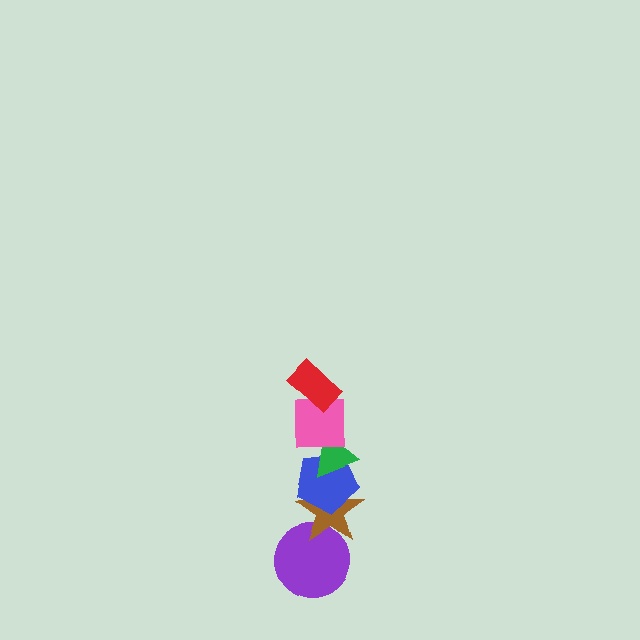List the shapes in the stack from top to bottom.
From top to bottom: the red rectangle, the pink square, the green triangle, the blue pentagon, the brown star, the purple circle.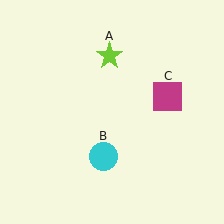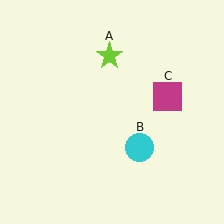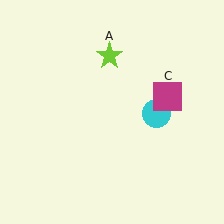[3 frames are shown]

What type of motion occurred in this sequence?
The cyan circle (object B) rotated counterclockwise around the center of the scene.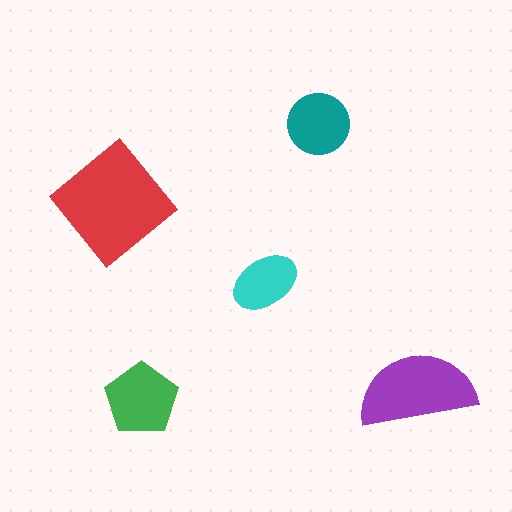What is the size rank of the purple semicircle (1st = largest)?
2nd.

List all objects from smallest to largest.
The cyan ellipse, the teal circle, the green pentagon, the purple semicircle, the red diamond.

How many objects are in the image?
There are 5 objects in the image.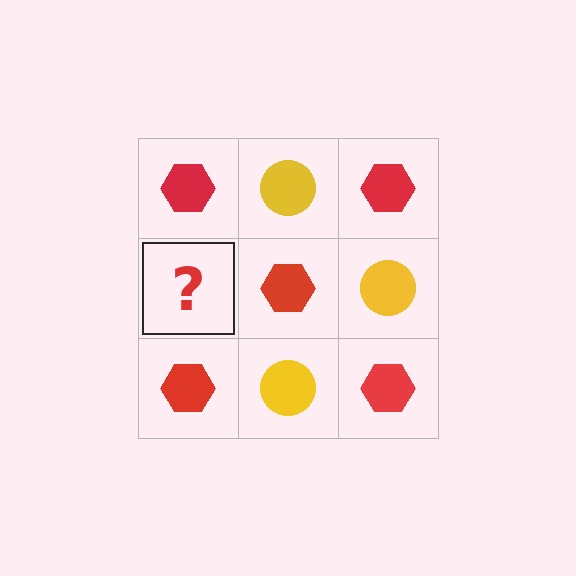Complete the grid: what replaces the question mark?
The question mark should be replaced with a yellow circle.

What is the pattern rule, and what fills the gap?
The rule is that it alternates red hexagon and yellow circle in a checkerboard pattern. The gap should be filled with a yellow circle.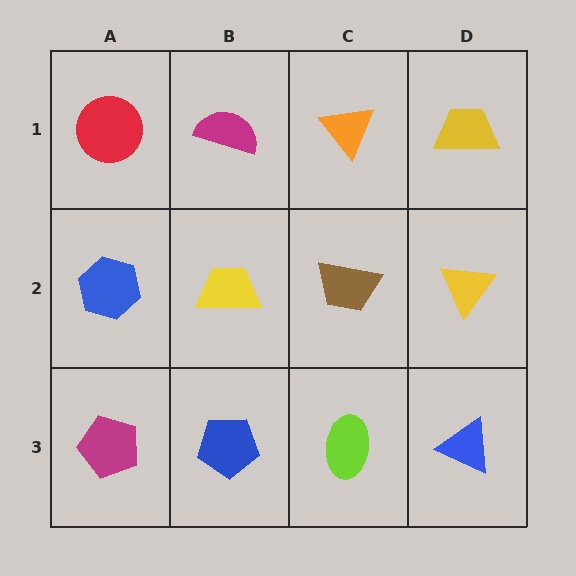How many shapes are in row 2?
4 shapes.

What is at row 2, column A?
A blue hexagon.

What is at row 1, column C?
An orange triangle.